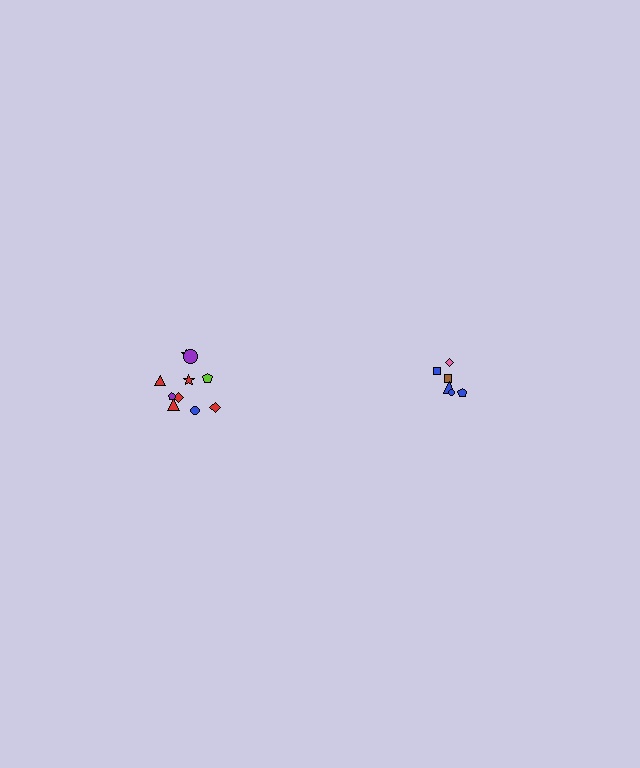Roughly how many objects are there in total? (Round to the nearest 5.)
Roughly 15 objects in total.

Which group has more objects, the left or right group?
The left group.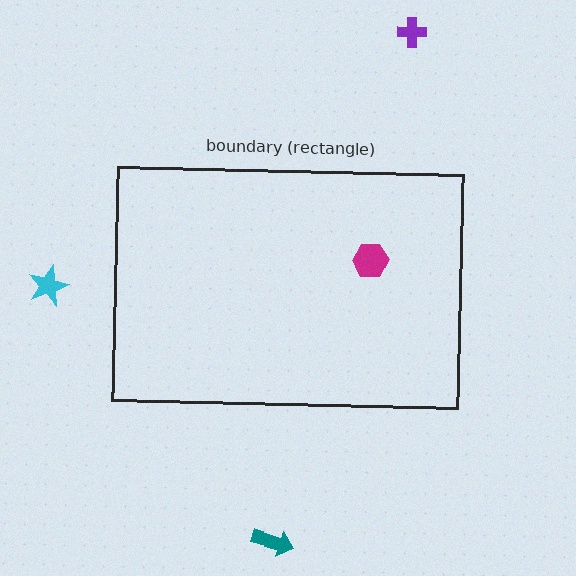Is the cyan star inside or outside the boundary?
Outside.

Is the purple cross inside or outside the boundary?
Outside.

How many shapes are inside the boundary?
1 inside, 3 outside.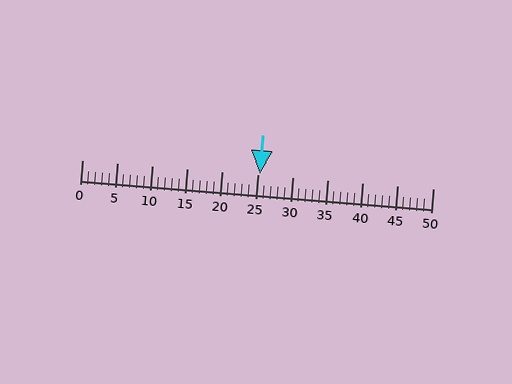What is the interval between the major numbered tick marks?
The major tick marks are spaced 5 units apart.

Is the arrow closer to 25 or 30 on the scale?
The arrow is closer to 25.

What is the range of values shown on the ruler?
The ruler shows values from 0 to 50.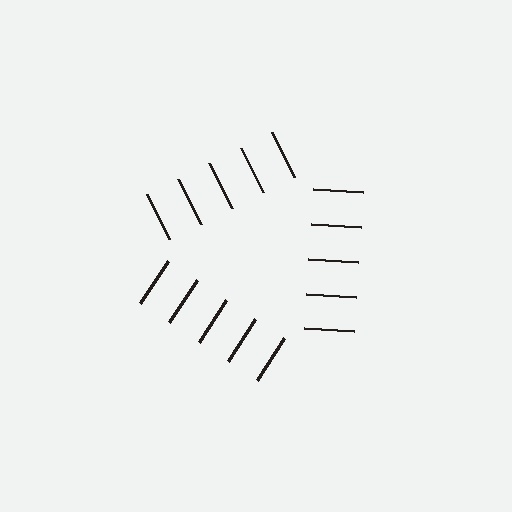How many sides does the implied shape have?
3 sides — the line-ends trace a triangle.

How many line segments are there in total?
15 — 5 along each of the 3 edges.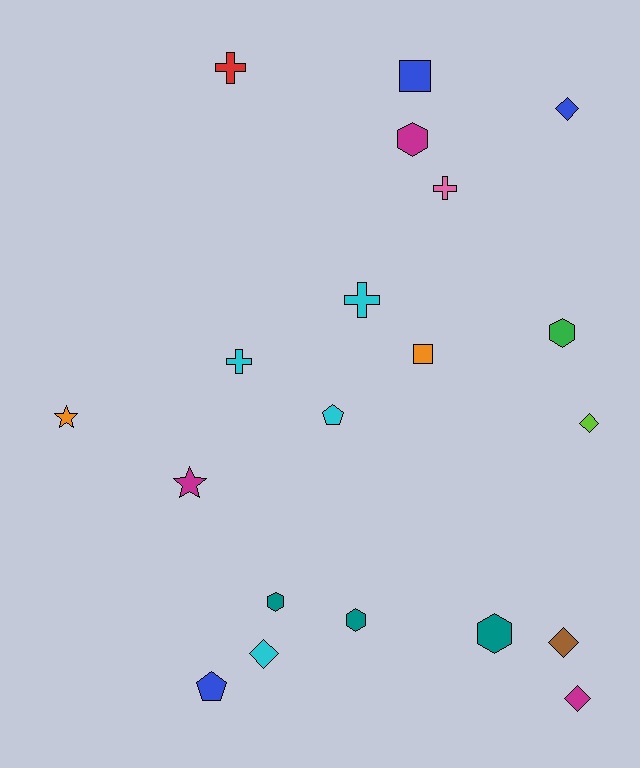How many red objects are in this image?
There is 1 red object.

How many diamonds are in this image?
There are 5 diamonds.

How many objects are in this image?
There are 20 objects.